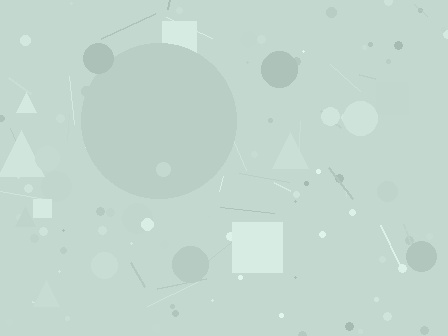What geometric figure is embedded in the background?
A circle is embedded in the background.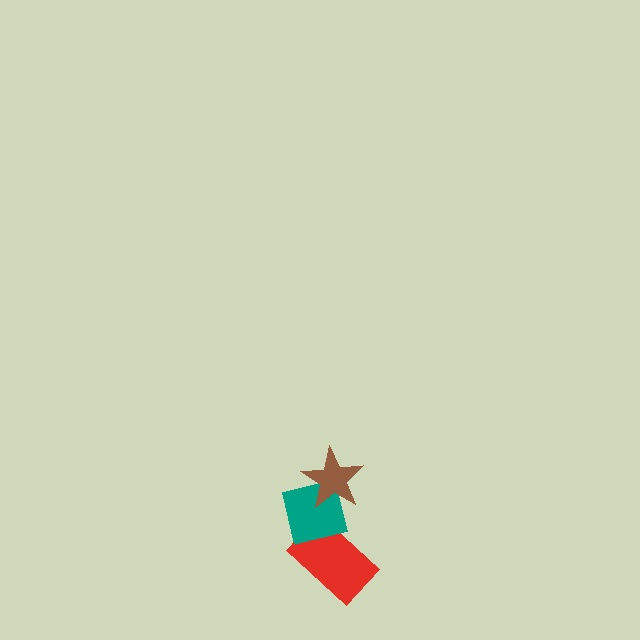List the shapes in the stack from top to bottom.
From top to bottom: the brown star, the teal square, the red rectangle.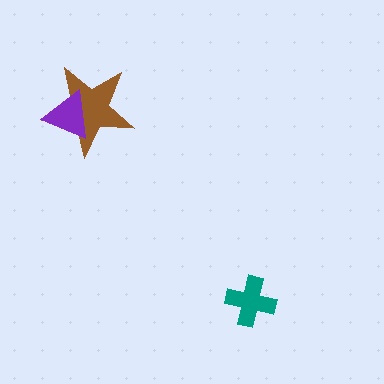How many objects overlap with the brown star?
1 object overlaps with the brown star.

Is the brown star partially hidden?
Yes, it is partially covered by another shape.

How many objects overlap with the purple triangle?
1 object overlaps with the purple triangle.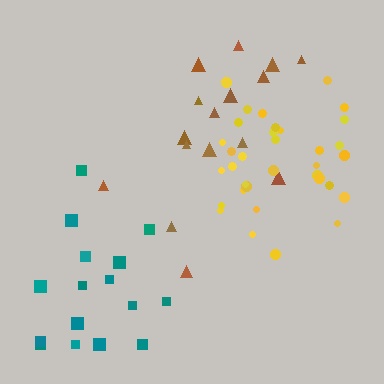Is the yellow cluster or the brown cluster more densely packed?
Yellow.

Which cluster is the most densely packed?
Yellow.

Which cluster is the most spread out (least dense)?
Teal.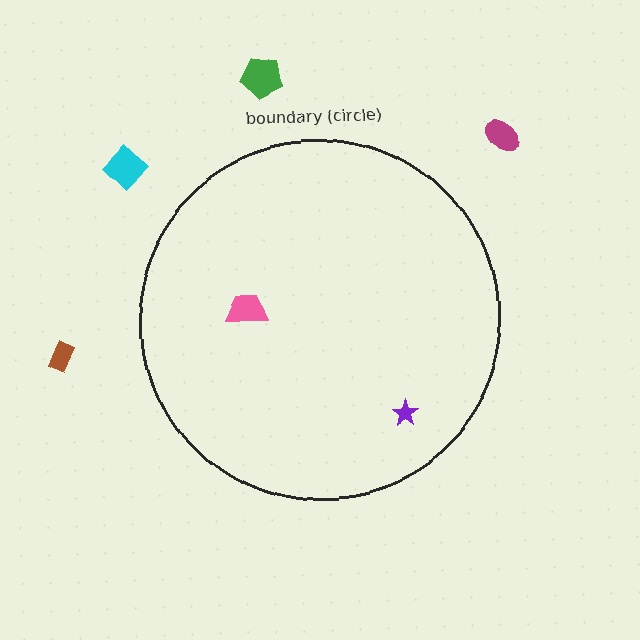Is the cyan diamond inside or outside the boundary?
Outside.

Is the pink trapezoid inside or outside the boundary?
Inside.